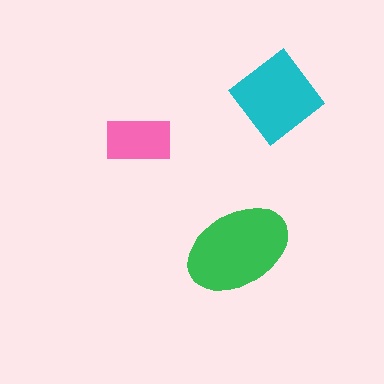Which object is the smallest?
The pink rectangle.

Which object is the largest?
The green ellipse.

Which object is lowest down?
The green ellipse is bottommost.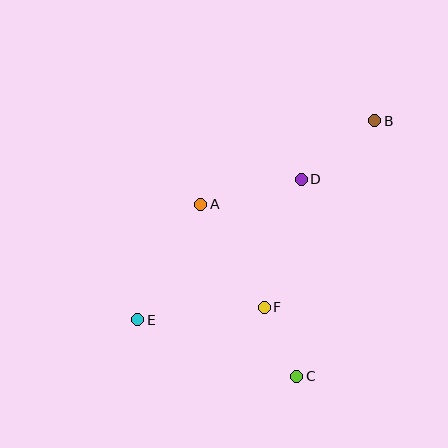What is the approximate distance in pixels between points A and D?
The distance between A and D is approximately 103 pixels.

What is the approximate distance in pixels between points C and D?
The distance between C and D is approximately 197 pixels.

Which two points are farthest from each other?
Points B and E are farthest from each other.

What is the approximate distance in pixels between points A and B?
The distance between A and B is approximately 193 pixels.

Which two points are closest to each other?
Points C and F are closest to each other.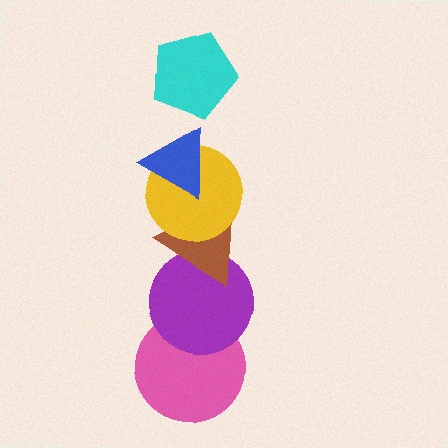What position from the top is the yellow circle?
The yellow circle is 3rd from the top.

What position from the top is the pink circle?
The pink circle is 6th from the top.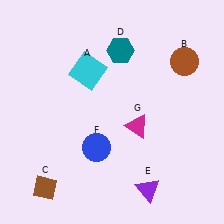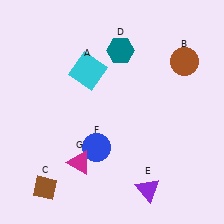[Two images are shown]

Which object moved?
The magenta triangle (G) moved left.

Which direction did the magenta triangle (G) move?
The magenta triangle (G) moved left.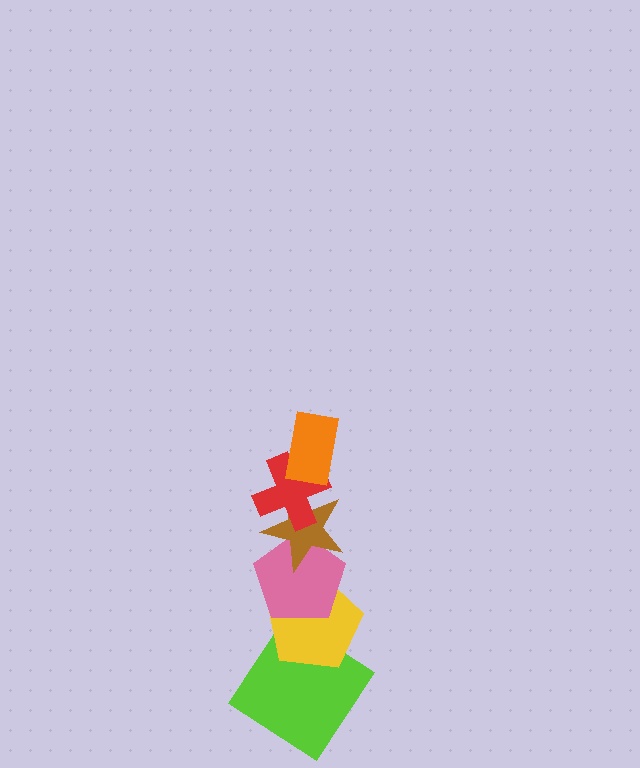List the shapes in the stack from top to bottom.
From top to bottom: the orange rectangle, the red cross, the brown star, the pink pentagon, the yellow pentagon, the lime diamond.